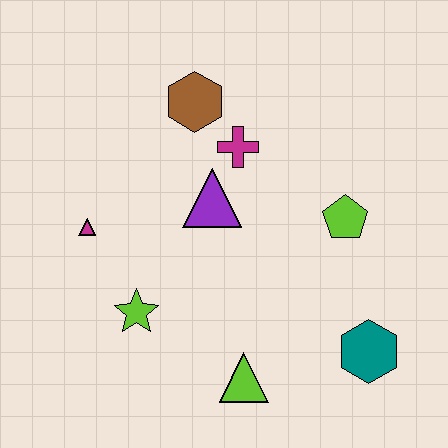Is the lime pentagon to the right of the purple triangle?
Yes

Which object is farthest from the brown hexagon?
The teal hexagon is farthest from the brown hexagon.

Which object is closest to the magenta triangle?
The lime star is closest to the magenta triangle.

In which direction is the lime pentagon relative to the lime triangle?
The lime pentagon is above the lime triangle.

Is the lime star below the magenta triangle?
Yes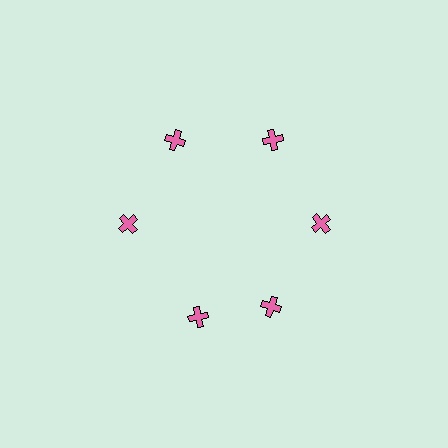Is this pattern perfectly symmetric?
No. The 6 pink crosses are arranged in a ring, but one element near the 7 o'clock position is rotated out of alignment along the ring, breaking the 6-fold rotational symmetry.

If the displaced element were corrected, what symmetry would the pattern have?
It would have 6-fold rotational symmetry — the pattern would map onto itself every 60 degrees.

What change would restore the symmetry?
The symmetry would be restored by rotating it back into even spacing with its neighbors so that all 6 crosses sit at equal angles and equal distance from the center.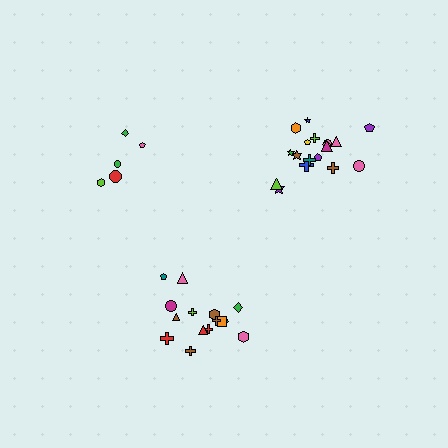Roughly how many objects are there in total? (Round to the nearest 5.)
Roughly 40 objects in total.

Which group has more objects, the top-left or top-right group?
The top-right group.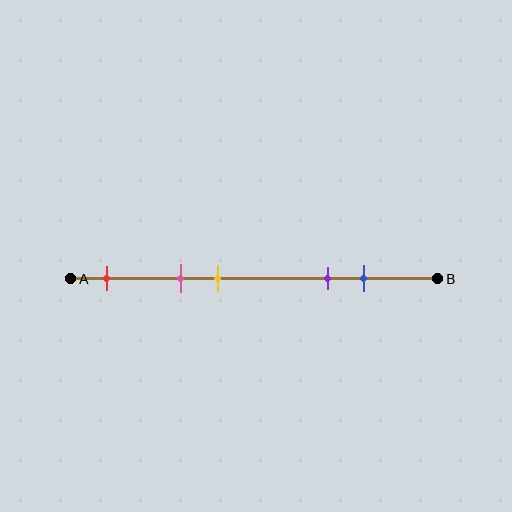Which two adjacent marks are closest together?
The pink and yellow marks are the closest adjacent pair.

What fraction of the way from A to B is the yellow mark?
The yellow mark is approximately 40% (0.4) of the way from A to B.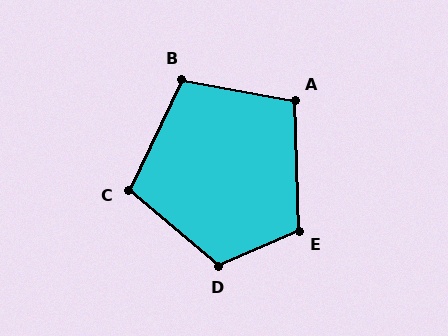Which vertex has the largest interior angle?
D, at approximately 117 degrees.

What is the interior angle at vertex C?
Approximately 104 degrees (obtuse).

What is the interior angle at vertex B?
Approximately 105 degrees (obtuse).